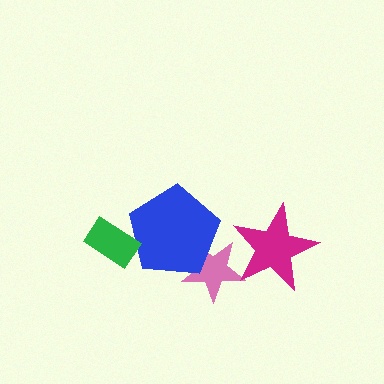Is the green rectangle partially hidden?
No, no other shape covers it.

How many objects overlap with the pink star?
2 objects overlap with the pink star.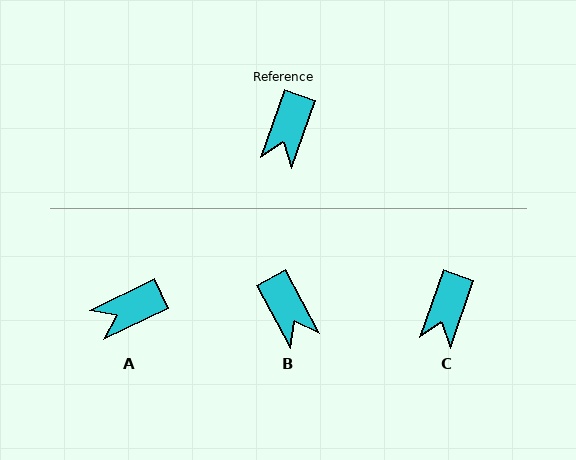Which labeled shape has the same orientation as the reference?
C.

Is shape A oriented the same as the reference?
No, it is off by about 45 degrees.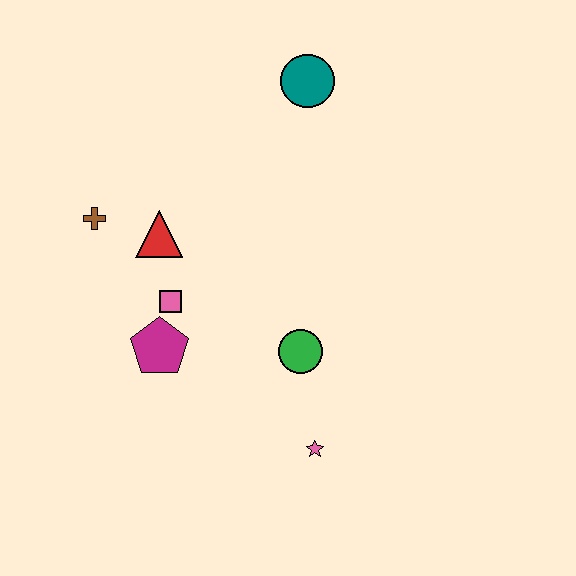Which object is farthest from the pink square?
The teal circle is farthest from the pink square.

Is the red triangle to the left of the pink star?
Yes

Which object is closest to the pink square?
The magenta pentagon is closest to the pink square.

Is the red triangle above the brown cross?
No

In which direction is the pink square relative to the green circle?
The pink square is to the left of the green circle.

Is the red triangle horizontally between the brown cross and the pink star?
Yes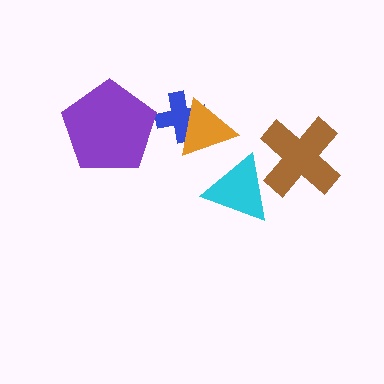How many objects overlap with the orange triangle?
1 object overlaps with the orange triangle.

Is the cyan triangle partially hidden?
Yes, it is partially covered by another shape.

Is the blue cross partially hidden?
Yes, it is partially covered by another shape.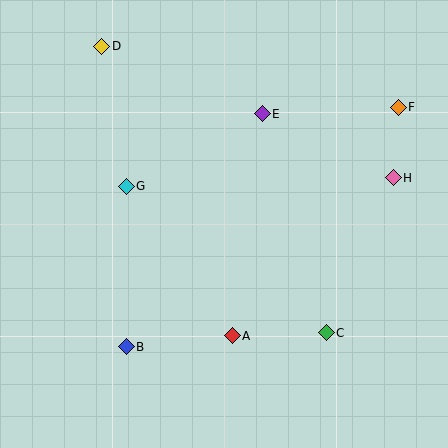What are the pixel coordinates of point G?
Point G is at (126, 186).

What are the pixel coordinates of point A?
Point A is at (232, 336).